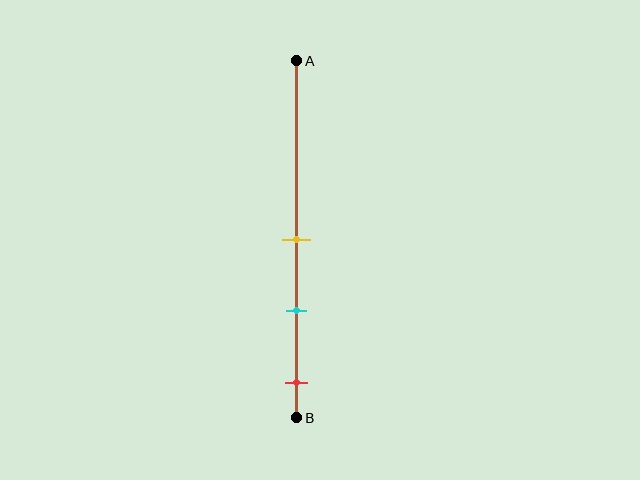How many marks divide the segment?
There are 3 marks dividing the segment.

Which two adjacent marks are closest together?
The yellow and cyan marks are the closest adjacent pair.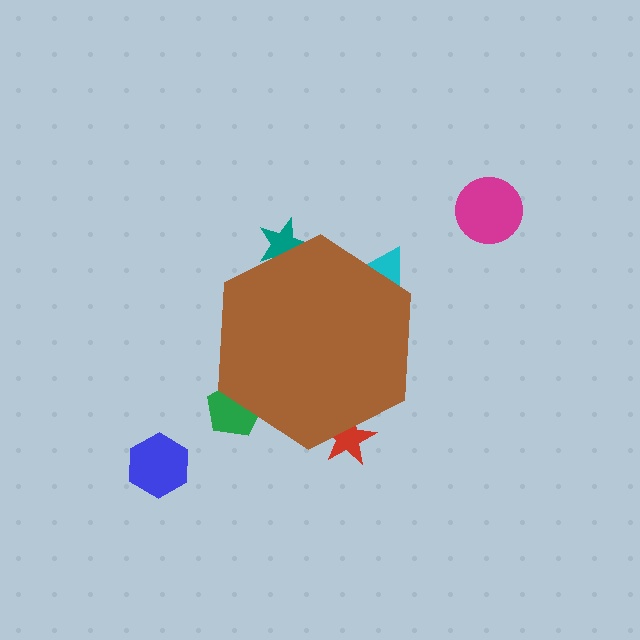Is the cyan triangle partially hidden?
Yes, the cyan triangle is partially hidden behind the brown hexagon.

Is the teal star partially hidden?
Yes, the teal star is partially hidden behind the brown hexagon.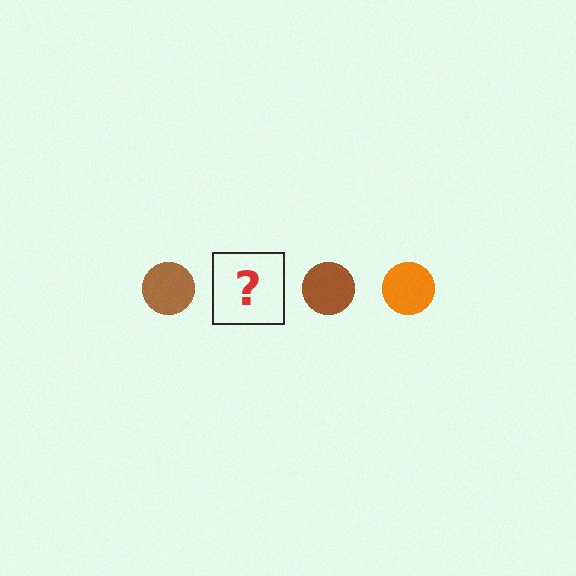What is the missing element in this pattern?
The missing element is an orange circle.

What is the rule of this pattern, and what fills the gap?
The rule is that the pattern cycles through brown, orange circles. The gap should be filled with an orange circle.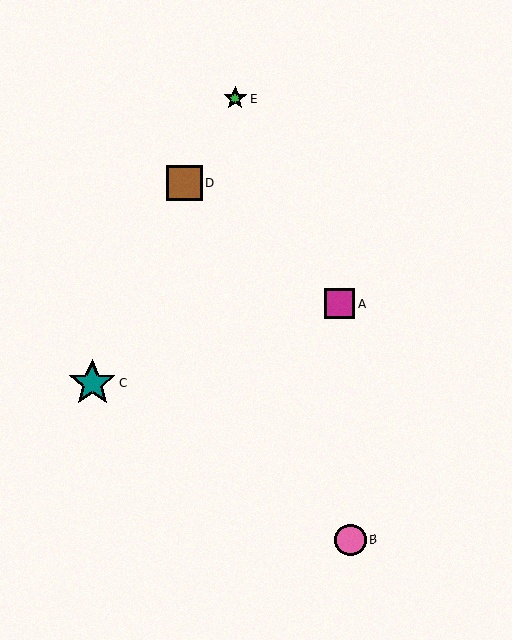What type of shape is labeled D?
Shape D is a brown square.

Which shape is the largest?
The teal star (labeled C) is the largest.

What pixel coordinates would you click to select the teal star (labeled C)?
Click at (92, 383) to select the teal star C.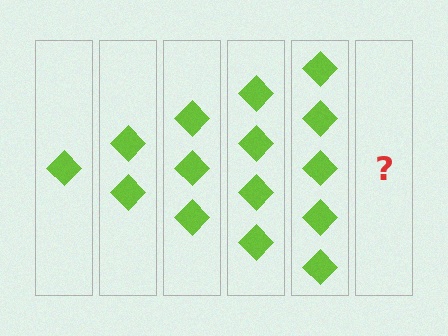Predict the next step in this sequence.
The next step is 6 diamonds.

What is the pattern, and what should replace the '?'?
The pattern is that each step adds one more diamond. The '?' should be 6 diamonds.